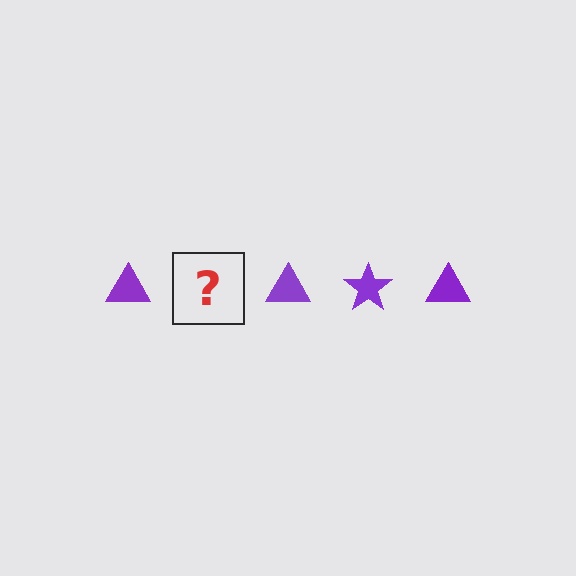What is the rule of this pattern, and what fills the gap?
The rule is that the pattern cycles through triangle, star shapes in purple. The gap should be filled with a purple star.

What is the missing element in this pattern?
The missing element is a purple star.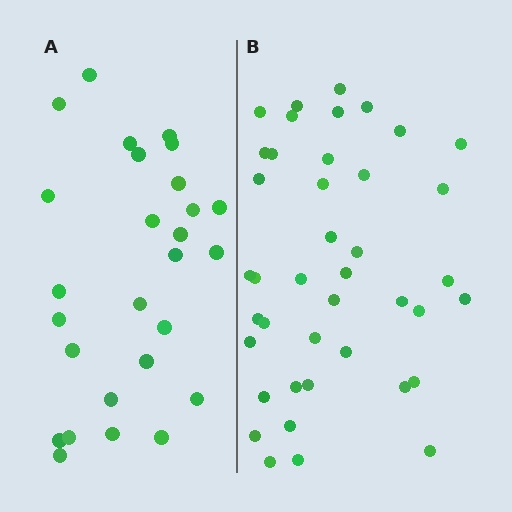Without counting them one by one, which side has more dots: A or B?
Region B (the right region) has more dots.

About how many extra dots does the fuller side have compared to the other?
Region B has approximately 15 more dots than region A.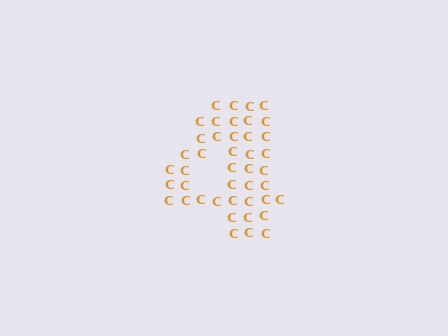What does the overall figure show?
The overall figure shows the digit 4.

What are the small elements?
The small elements are letter C's.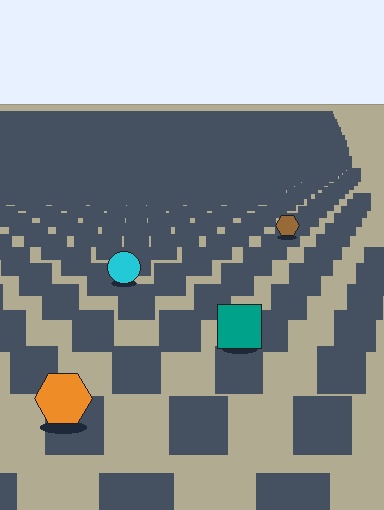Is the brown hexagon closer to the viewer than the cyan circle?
No. The cyan circle is closer — you can tell from the texture gradient: the ground texture is coarser near it.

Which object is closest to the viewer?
The orange hexagon is closest. The texture marks near it are larger and more spread out.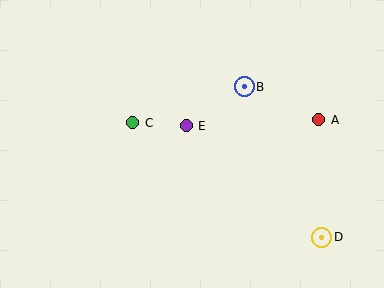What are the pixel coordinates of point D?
Point D is at (322, 237).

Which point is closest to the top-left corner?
Point C is closest to the top-left corner.